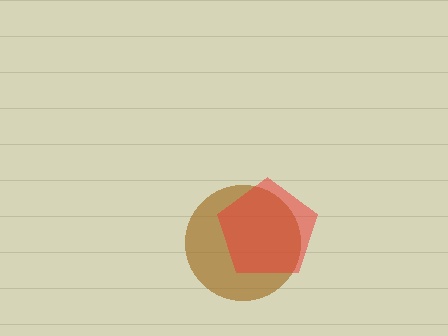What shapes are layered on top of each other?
The layered shapes are: a brown circle, a red pentagon.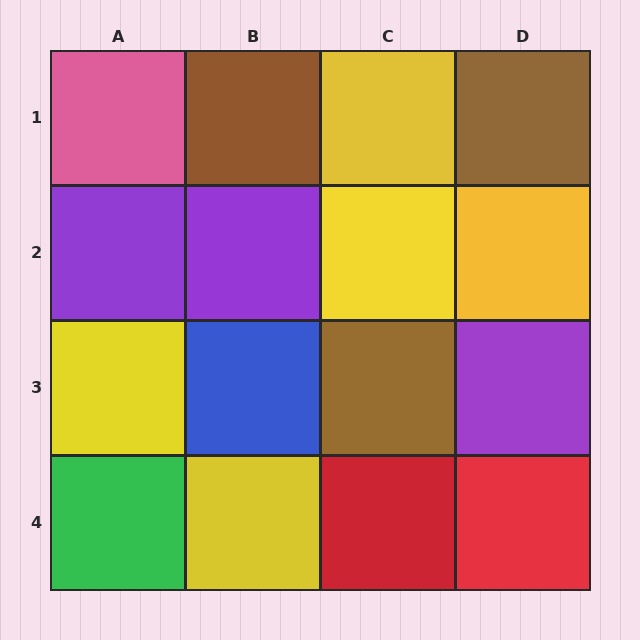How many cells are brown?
3 cells are brown.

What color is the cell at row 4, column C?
Red.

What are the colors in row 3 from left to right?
Yellow, blue, brown, purple.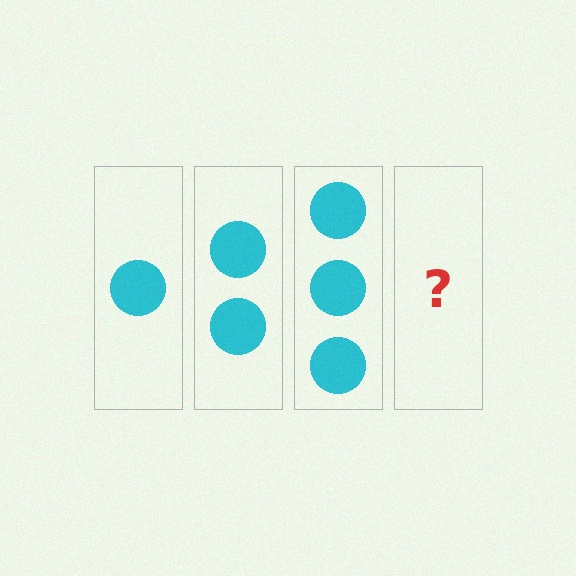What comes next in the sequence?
The next element should be 4 circles.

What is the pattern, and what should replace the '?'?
The pattern is that each step adds one more circle. The '?' should be 4 circles.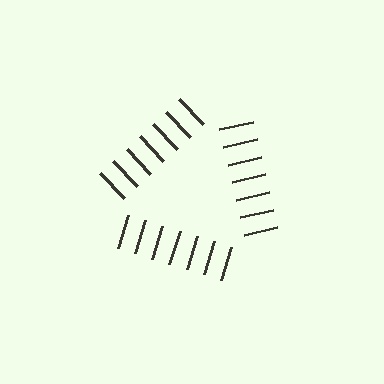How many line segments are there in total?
21 — 7 along each of the 3 edges.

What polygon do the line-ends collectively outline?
An illusory triangle — the line segments terminate on its edges but no continuous stroke is drawn.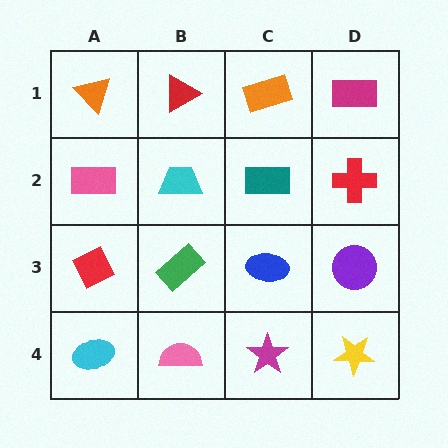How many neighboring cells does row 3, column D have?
3.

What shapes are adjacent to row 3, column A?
A pink rectangle (row 2, column A), a cyan ellipse (row 4, column A), a green rectangle (row 3, column B).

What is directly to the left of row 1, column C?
A red triangle.